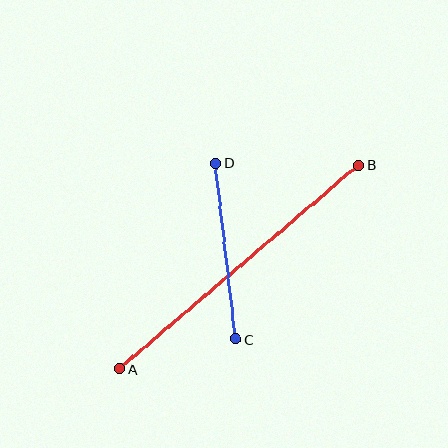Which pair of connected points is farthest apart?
Points A and B are farthest apart.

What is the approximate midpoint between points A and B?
The midpoint is at approximately (239, 267) pixels.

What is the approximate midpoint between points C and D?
The midpoint is at approximately (226, 251) pixels.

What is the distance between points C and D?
The distance is approximately 177 pixels.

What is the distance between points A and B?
The distance is approximately 314 pixels.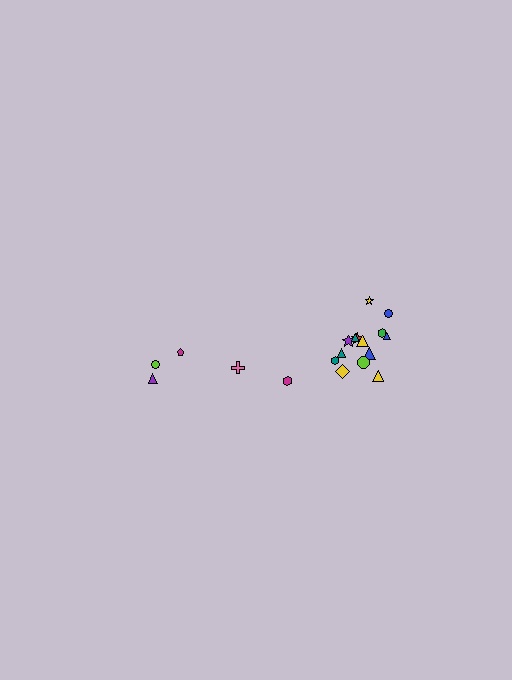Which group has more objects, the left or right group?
The right group.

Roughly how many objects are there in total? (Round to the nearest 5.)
Roughly 20 objects in total.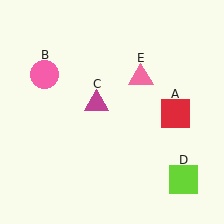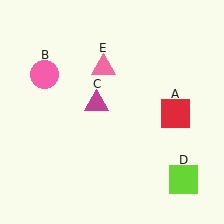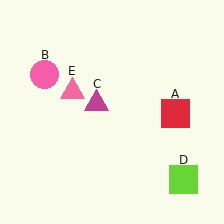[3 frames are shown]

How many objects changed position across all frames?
1 object changed position: pink triangle (object E).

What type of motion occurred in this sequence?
The pink triangle (object E) rotated counterclockwise around the center of the scene.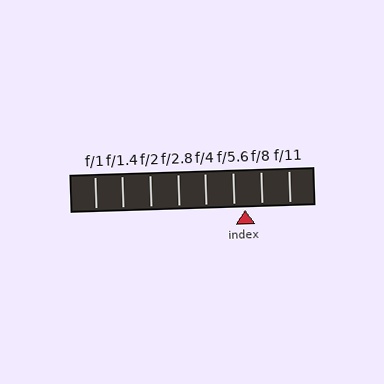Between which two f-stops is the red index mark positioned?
The index mark is between f/5.6 and f/8.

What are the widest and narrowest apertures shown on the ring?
The widest aperture shown is f/1 and the narrowest is f/11.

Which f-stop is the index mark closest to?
The index mark is closest to f/5.6.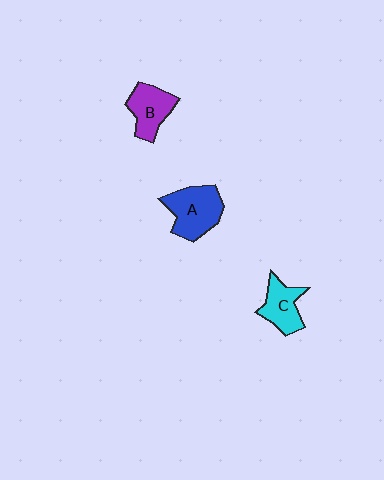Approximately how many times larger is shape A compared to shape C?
Approximately 1.4 times.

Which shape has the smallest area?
Shape C (cyan).